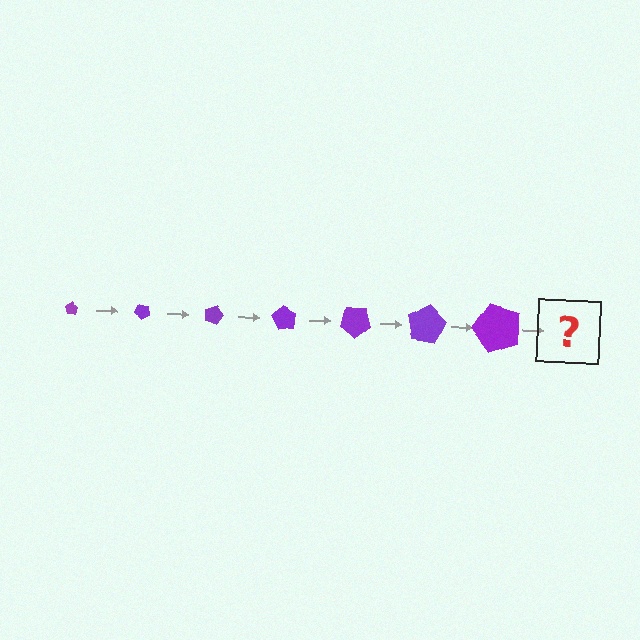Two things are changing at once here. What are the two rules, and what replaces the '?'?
The two rules are that the pentagon grows larger each step and it rotates 45 degrees each step. The '?' should be a pentagon, larger than the previous one and rotated 315 degrees from the start.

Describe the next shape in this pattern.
It should be a pentagon, larger than the previous one and rotated 315 degrees from the start.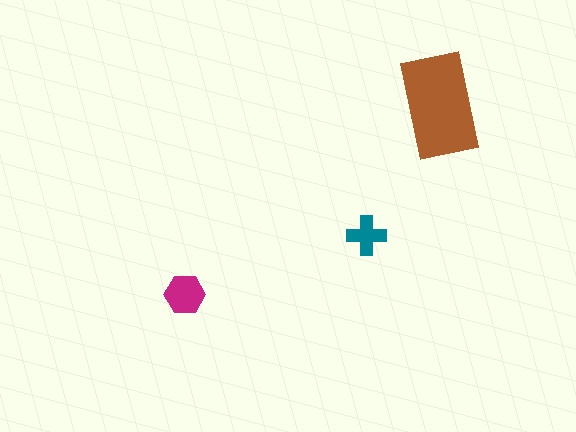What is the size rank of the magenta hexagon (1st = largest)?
2nd.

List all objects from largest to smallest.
The brown rectangle, the magenta hexagon, the teal cross.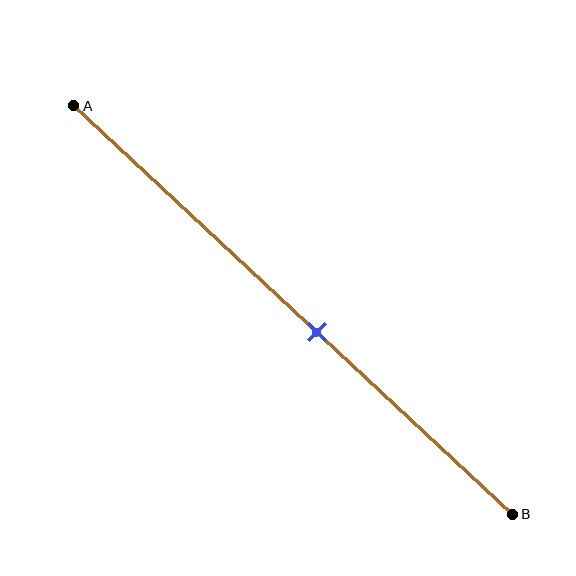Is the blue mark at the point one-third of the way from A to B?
No, the mark is at about 55% from A, not at the 33% one-third point.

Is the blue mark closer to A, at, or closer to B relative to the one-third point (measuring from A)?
The blue mark is closer to point B than the one-third point of segment AB.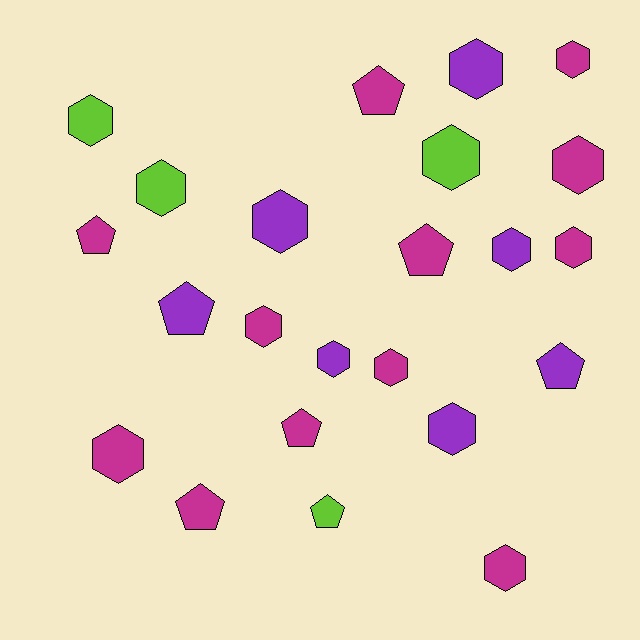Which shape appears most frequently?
Hexagon, with 15 objects.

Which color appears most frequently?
Magenta, with 12 objects.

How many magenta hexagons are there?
There are 7 magenta hexagons.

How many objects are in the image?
There are 23 objects.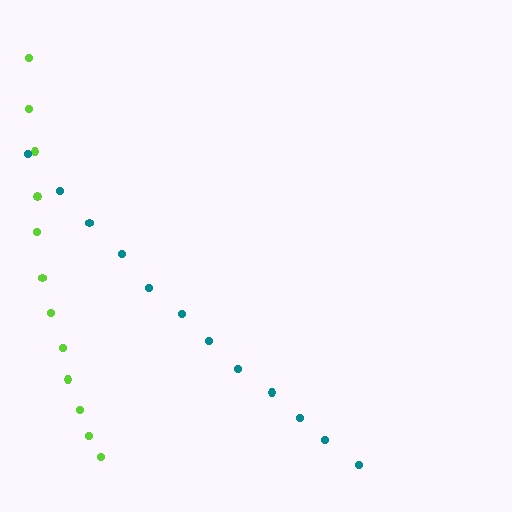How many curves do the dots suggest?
There are 2 distinct paths.